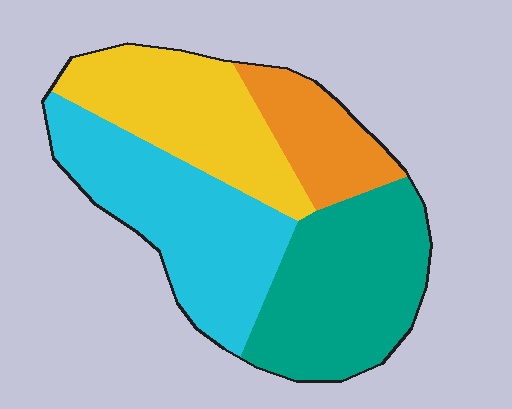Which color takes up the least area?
Orange, at roughly 15%.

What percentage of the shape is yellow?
Yellow takes up about one quarter (1/4) of the shape.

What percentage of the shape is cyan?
Cyan takes up about one third (1/3) of the shape.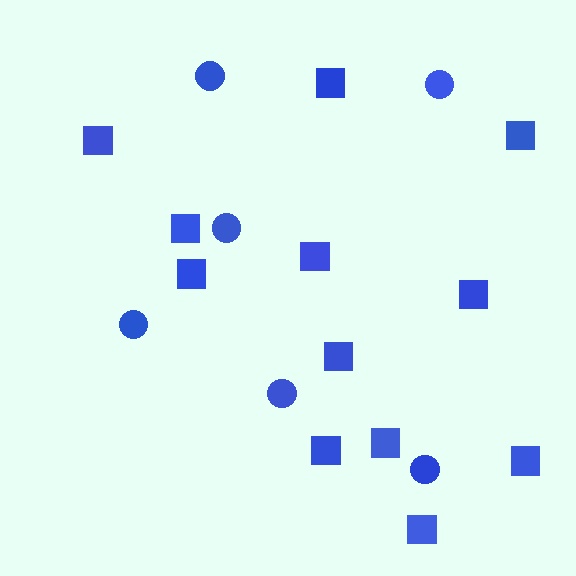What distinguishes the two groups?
There are 2 groups: one group of circles (6) and one group of squares (12).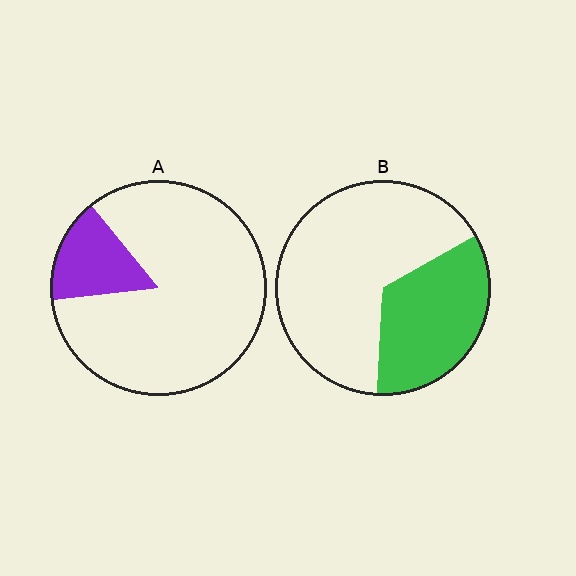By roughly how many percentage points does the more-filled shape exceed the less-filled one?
By roughly 20 percentage points (B over A).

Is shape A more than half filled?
No.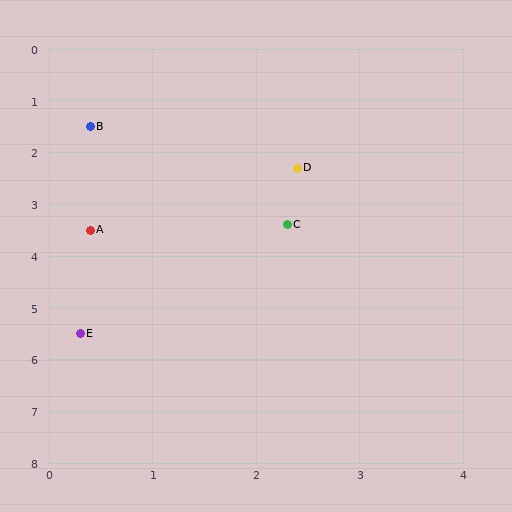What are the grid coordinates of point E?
Point E is at approximately (0.3, 5.5).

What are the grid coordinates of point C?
Point C is at approximately (2.3, 3.4).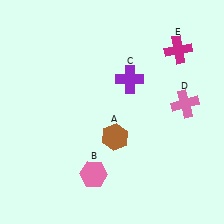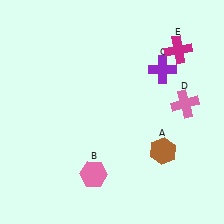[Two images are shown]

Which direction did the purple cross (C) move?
The purple cross (C) moved right.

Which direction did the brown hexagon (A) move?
The brown hexagon (A) moved right.